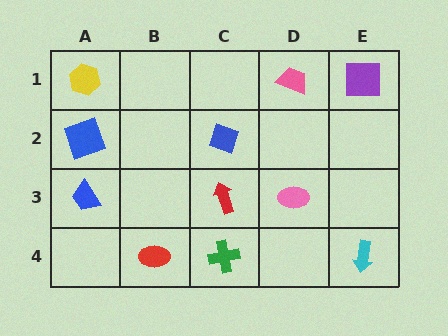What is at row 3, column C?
A red arrow.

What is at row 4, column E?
A cyan arrow.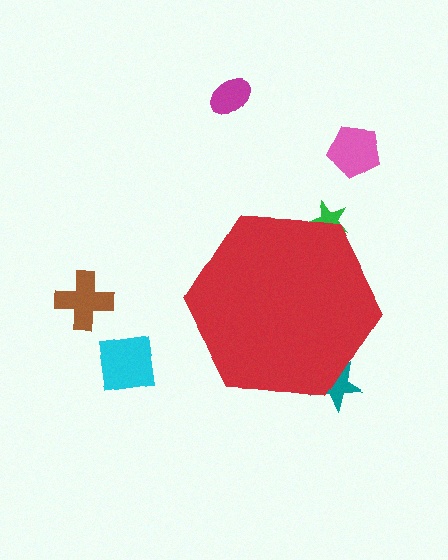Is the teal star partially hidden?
Yes, the teal star is partially hidden behind the red hexagon.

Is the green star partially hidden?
Yes, the green star is partially hidden behind the red hexagon.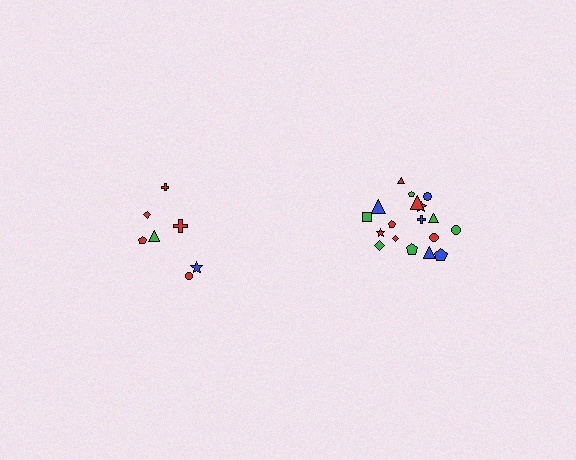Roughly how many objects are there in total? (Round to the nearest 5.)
Roughly 25 objects in total.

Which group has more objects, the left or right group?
The right group.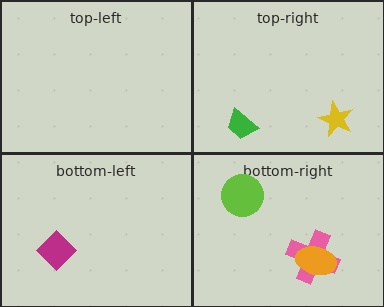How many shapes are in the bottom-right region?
3.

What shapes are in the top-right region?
The green trapezoid, the yellow star.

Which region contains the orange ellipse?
The bottom-right region.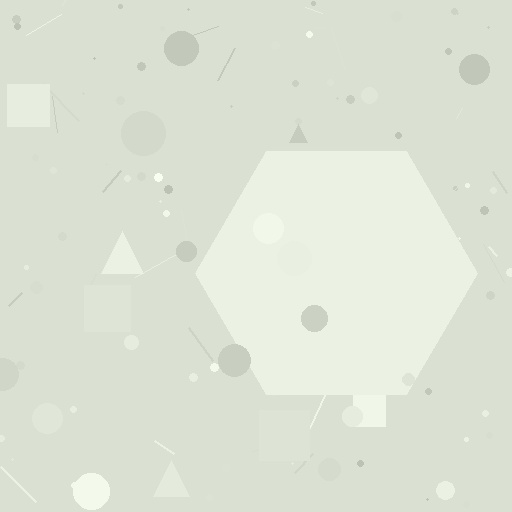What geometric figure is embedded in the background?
A hexagon is embedded in the background.